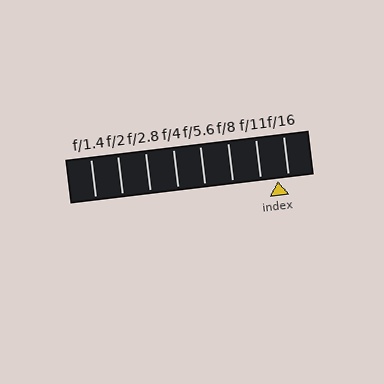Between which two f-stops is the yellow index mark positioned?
The index mark is between f/11 and f/16.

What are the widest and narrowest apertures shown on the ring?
The widest aperture shown is f/1.4 and the narrowest is f/16.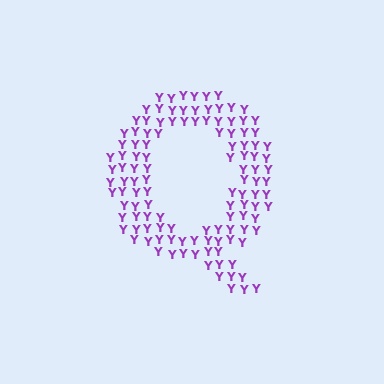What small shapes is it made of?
It is made of small letter Y's.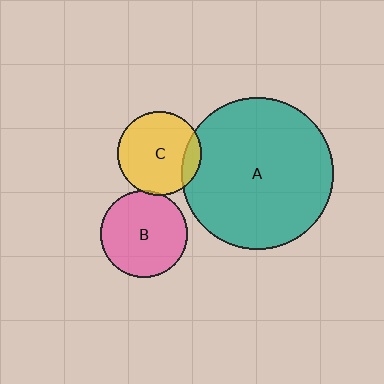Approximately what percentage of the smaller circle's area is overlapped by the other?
Approximately 5%.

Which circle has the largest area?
Circle A (teal).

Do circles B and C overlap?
Yes.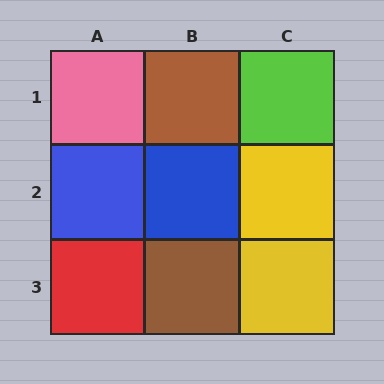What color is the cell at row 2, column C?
Yellow.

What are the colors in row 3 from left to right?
Red, brown, yellow.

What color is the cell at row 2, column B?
Blue.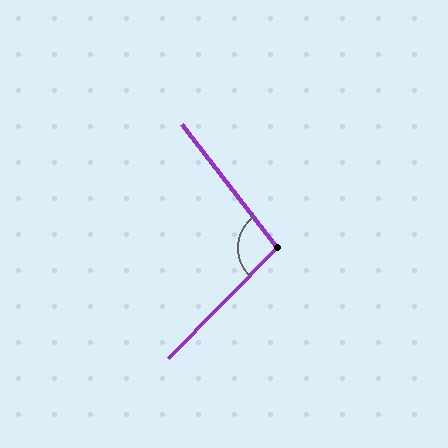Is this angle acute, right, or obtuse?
It is obtuse.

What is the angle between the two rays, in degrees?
Approximately 98 degrees.